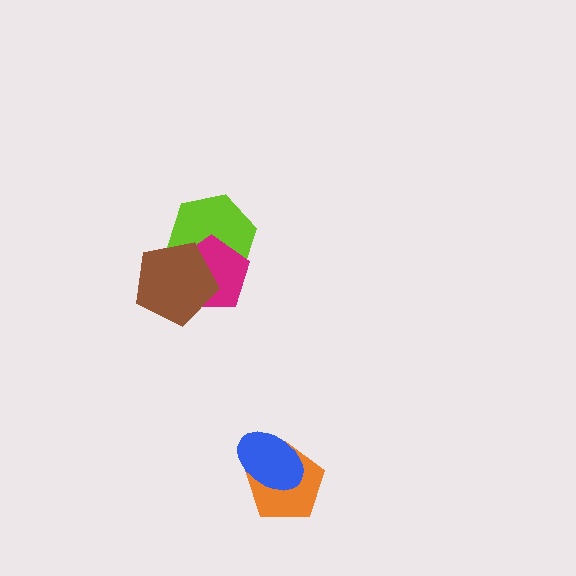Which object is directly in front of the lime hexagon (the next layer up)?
The magenta pentagon is directly in front of the lime hexagon.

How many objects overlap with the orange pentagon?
1 object overlaps with the orange pentagon.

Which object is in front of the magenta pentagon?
The brown pentagon is in front of the magenta pentagon.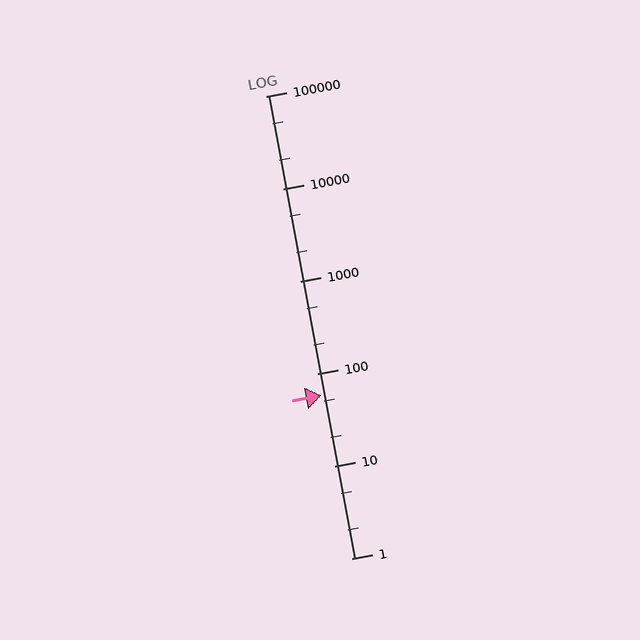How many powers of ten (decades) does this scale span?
The scale spans 5 decades, from 1 to 100000.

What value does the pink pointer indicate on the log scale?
The pointer indicates approximately 58.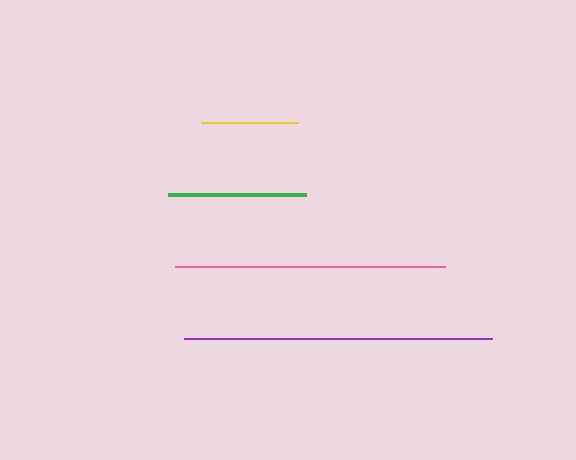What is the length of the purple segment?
The purple segment is approximately 307 pixels long.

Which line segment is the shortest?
The yellow line is the shortest at approximately 97 pixels.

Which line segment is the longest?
The purple line is the longest at approximately 307 pixels.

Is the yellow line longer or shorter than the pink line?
The pink line is longer than the yellow line.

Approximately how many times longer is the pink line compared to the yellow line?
The pink line is approximately 2.8 times the length of the yellow line.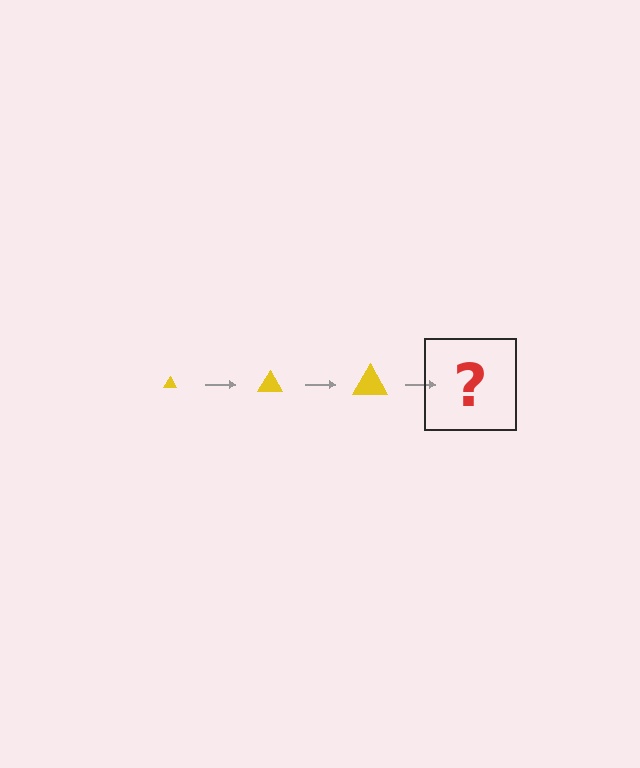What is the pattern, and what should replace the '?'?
The pattern is that the triangle gets progressively larger each step. The '?' should be a yellow triangle, larger than the previous one.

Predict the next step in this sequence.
The next step is a yellow triangle, larger than the previous one.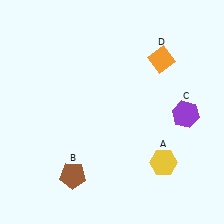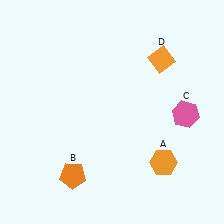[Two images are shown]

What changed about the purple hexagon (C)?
In Image 1, C is purple. In Image 2, it changed to pink.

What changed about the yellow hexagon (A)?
In Image 1, A is yellow. In Image 2, it changed to orange.